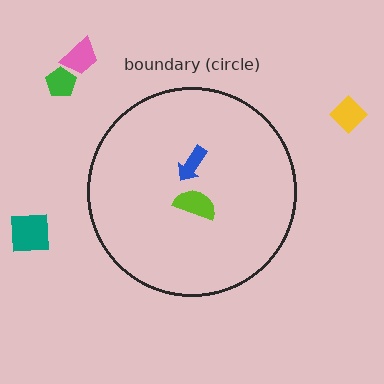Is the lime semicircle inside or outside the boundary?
Inside.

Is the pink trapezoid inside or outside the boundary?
Outside.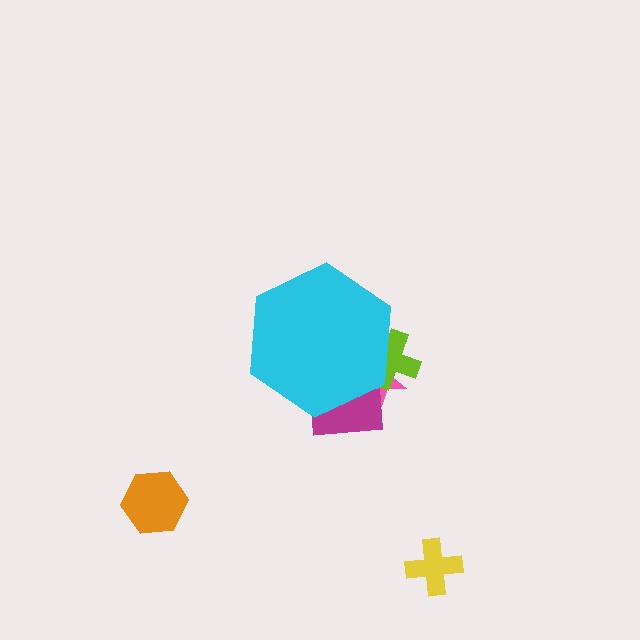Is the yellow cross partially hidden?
No, the yellow cross is fully visible.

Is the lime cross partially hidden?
Yes, the lime cross is partially hidden behind the cyan hexagon.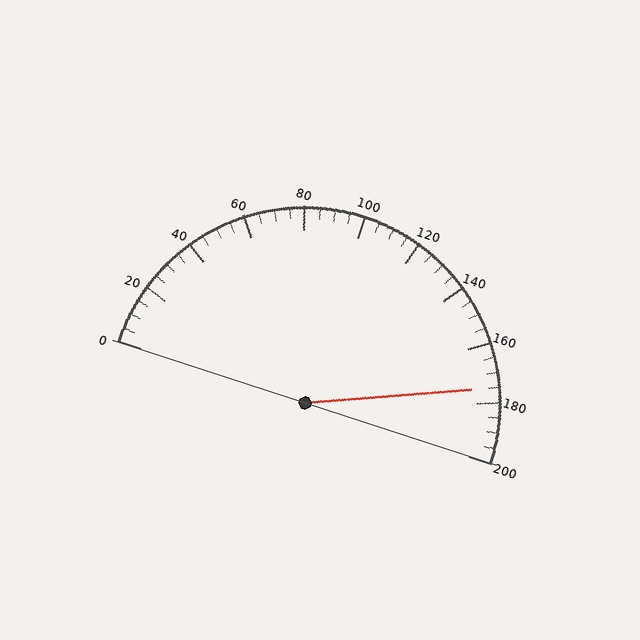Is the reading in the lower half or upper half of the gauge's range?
The reading is in the upper half of the range (0 to 200).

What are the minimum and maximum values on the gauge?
The gauge ranges from 0 to 200.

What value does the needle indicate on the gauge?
The needle indicates approximately 175.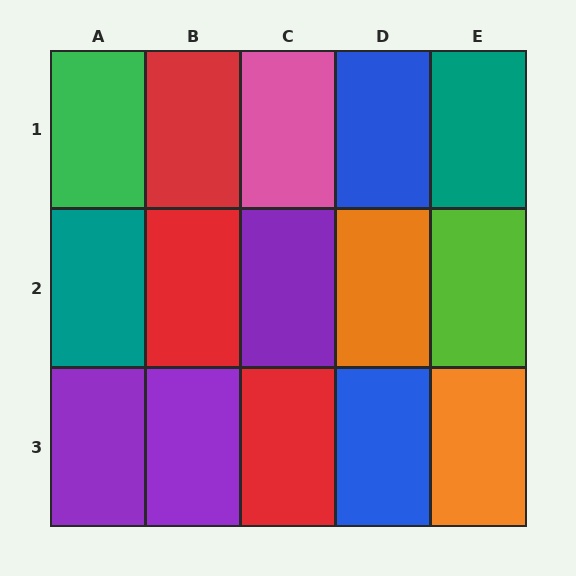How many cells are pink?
1 cell is pink.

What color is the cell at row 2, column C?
Purple.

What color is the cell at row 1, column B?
Red.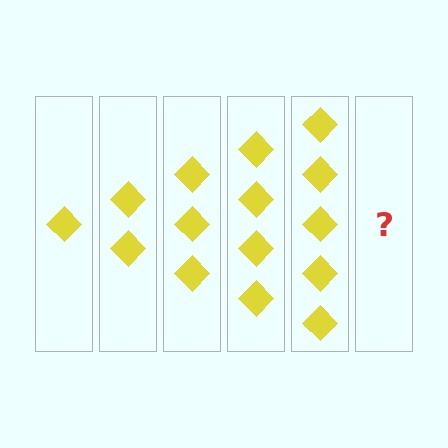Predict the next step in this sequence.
The next step is 6 diamonds.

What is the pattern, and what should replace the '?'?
The pattern is that each step adds one more diamond. The '?' should be 6 diamonds.